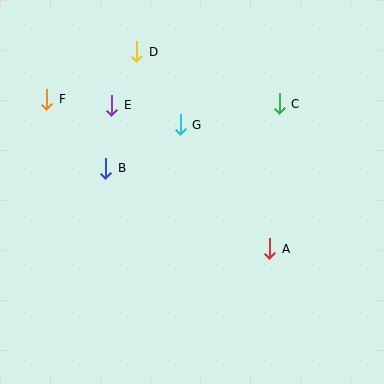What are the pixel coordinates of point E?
Point E is at (112, 105).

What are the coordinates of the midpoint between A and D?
The midpoint between A and D is at (203, 150).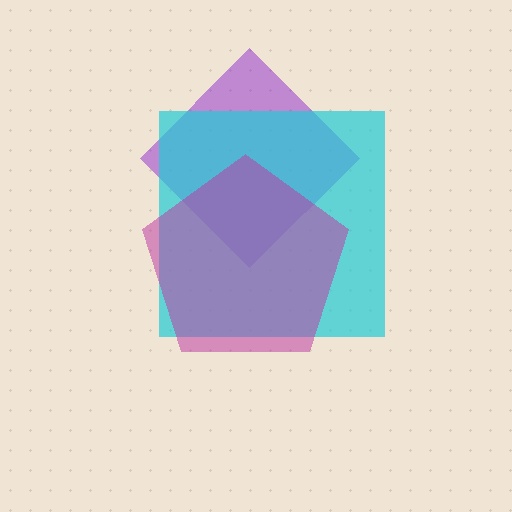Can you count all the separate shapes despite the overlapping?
Yes, there are 3 separate shapes.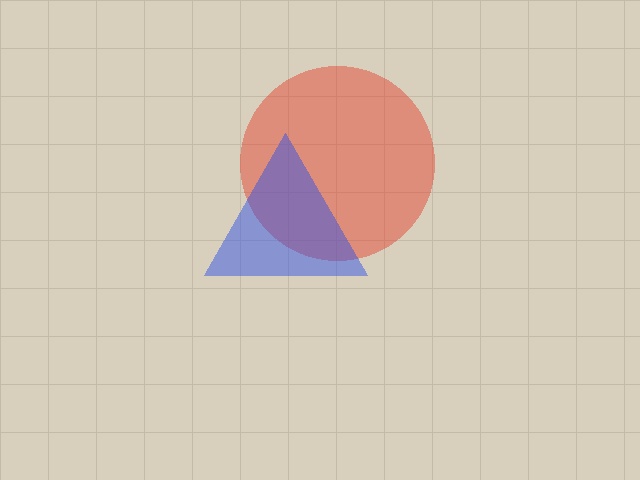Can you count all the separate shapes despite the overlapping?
Yes, there are 2 separate shapes.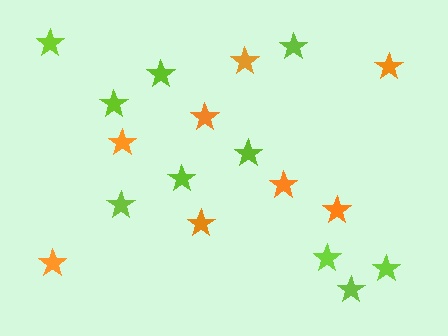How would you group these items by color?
There are 2 groups: one group of orange stars (8) and one group of lime stars (10).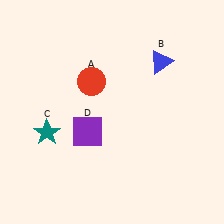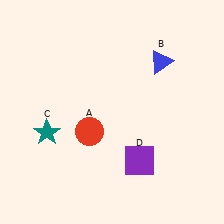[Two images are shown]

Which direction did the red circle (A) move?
The red circle (A) moved down.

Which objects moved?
The objects that moved are: the red circle (A), the purple square (D).